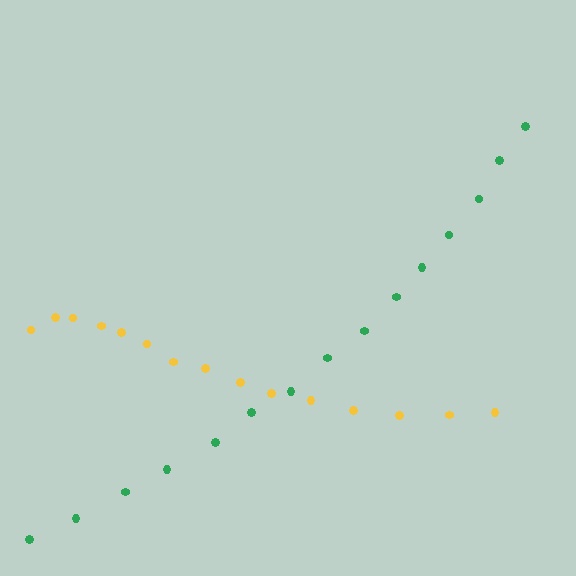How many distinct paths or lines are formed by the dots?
There are 2 distinct paths.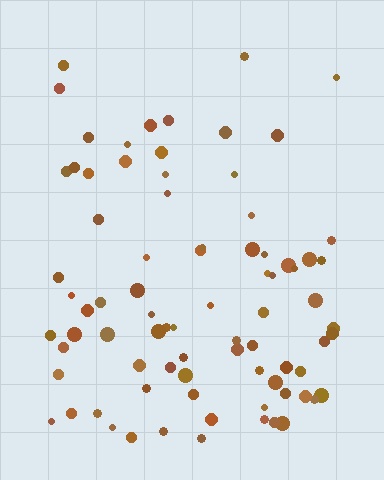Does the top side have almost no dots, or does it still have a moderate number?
Still a moderate number, just noticeably fewer than the bottom.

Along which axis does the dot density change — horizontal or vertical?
Vertical.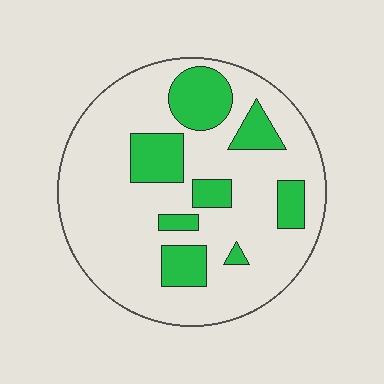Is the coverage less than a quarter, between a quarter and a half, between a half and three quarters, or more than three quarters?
Less than a quarter.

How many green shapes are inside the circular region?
8.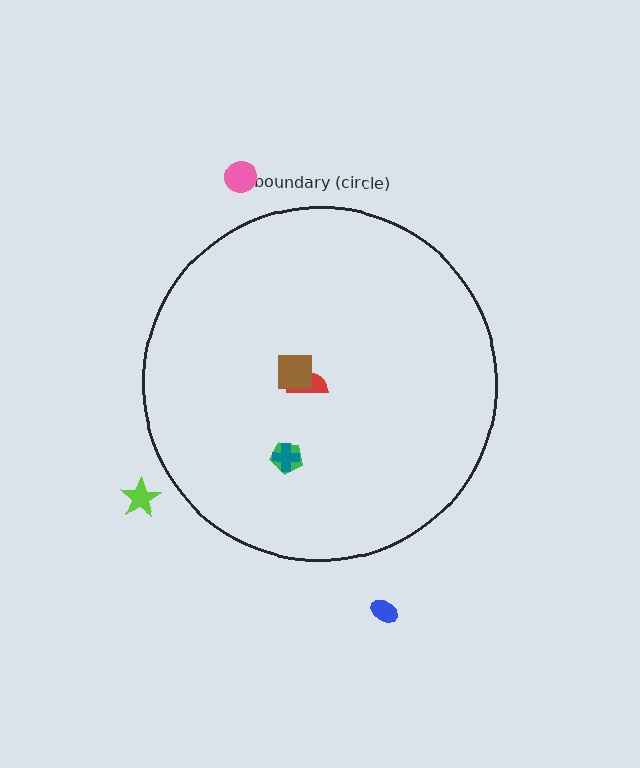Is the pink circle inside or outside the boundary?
Outside.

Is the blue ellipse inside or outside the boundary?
Outside.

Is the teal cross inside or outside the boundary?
Inside.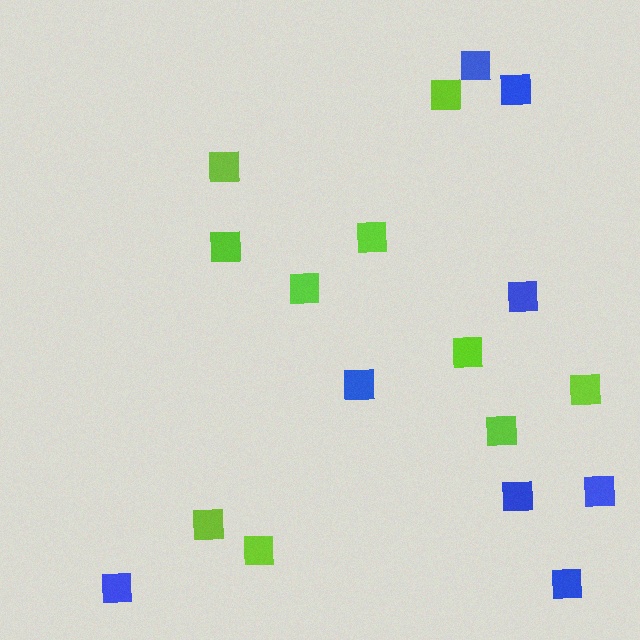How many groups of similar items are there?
There are 2 groups: one group of blue squares (8) and one group of lime squares (10).